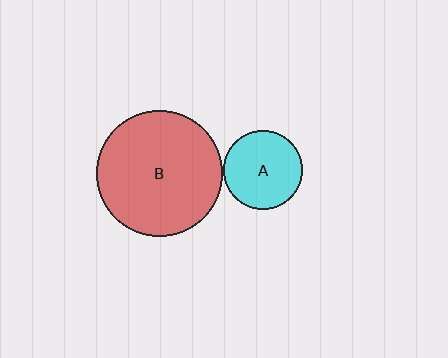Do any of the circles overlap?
No, none of the circles overlap.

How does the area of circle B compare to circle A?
Approximately 2.6 times.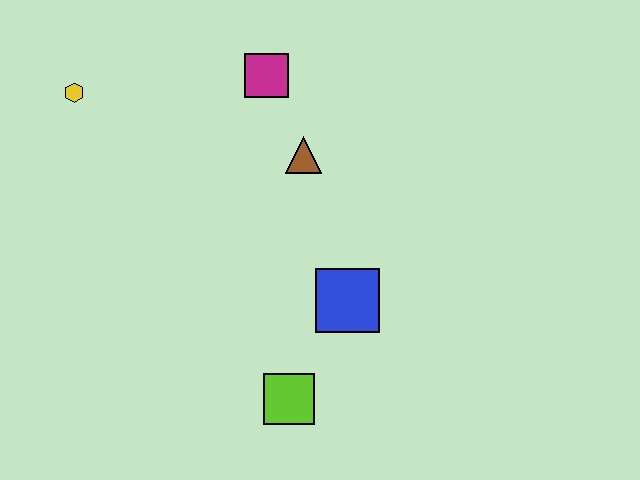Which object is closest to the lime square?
The blue square is closest to the lime square.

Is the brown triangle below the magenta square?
Yes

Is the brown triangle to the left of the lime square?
No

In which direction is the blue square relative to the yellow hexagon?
The blue square is to the right of the yellow hexagon.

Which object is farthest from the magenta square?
The lime square is farthest from the magenta square.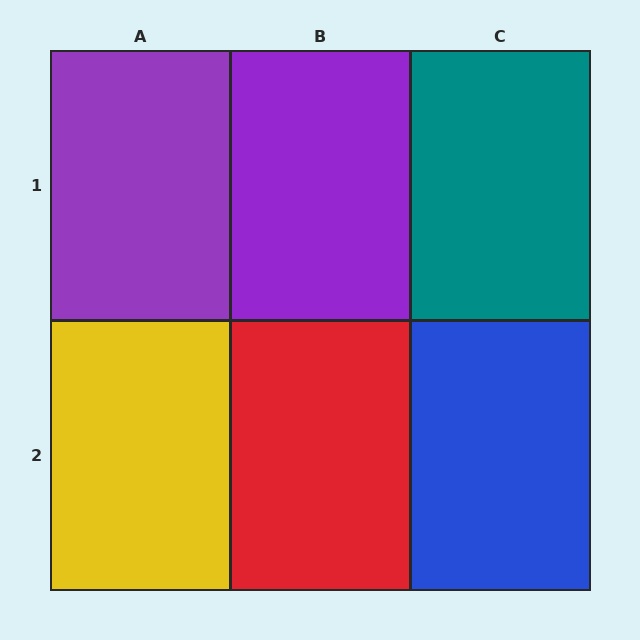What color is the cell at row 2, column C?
Blue.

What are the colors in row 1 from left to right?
Purple, purple, teal.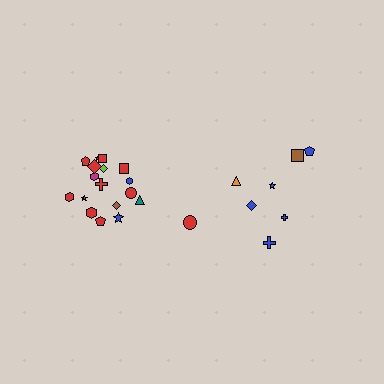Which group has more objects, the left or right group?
The left group.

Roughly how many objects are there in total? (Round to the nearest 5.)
Roughly 25 objects in total.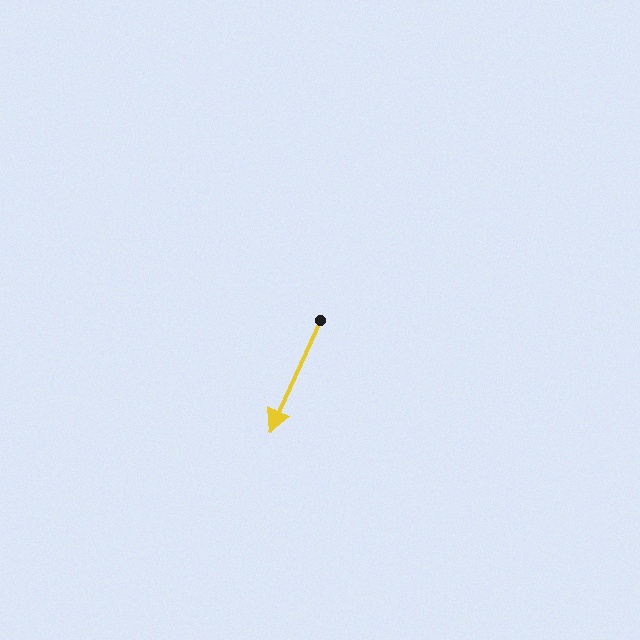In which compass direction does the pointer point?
Southwest.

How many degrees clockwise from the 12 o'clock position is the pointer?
Approximately 204 degrees.